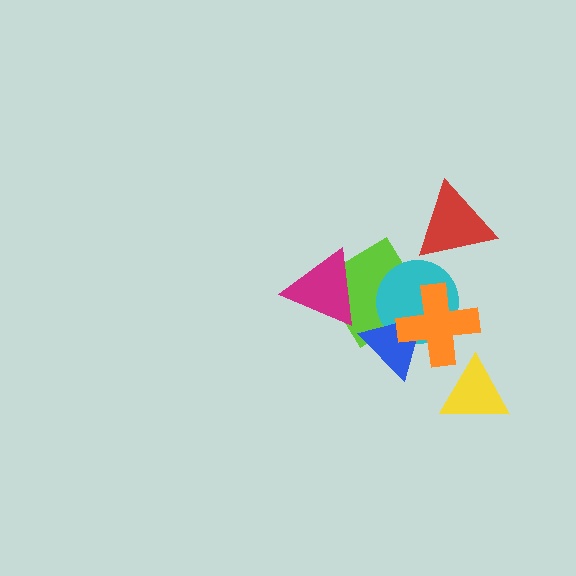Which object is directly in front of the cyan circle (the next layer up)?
The blue triangle is directly in front of the cyan circle.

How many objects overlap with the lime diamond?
4 objects overlap with the lime diamond.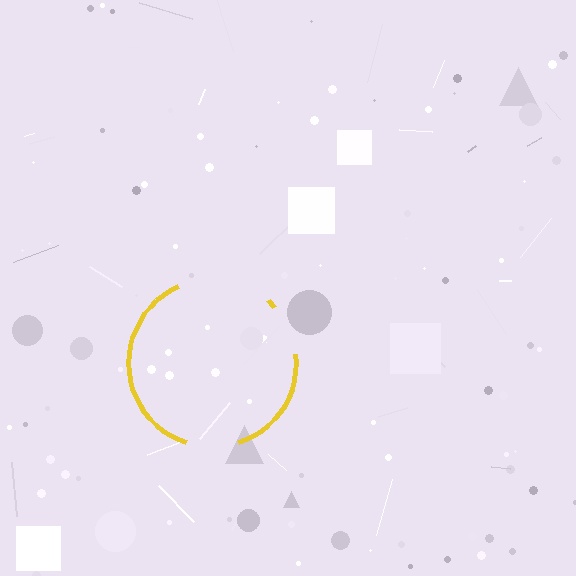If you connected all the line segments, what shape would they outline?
They would outline a circle.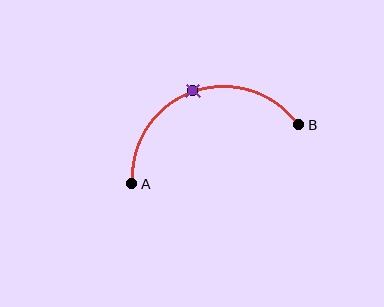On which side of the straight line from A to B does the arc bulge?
The arc bulges above the straight line connecting A and B.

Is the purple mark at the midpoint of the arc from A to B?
Yes. The purple mark lies on the arc at equal arc-length from both A and B — it is the arc midpoint.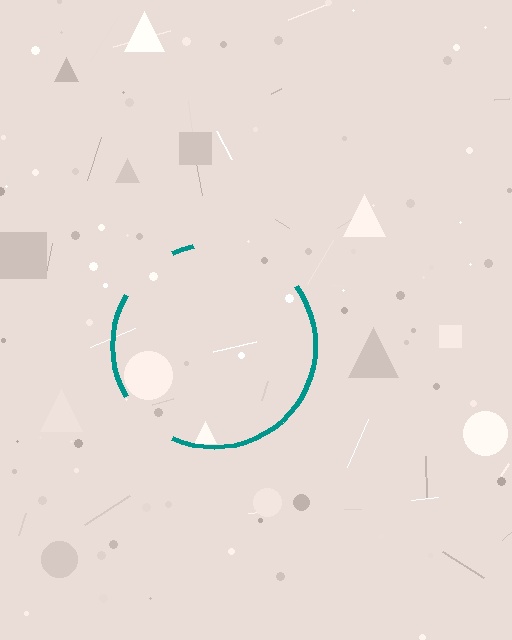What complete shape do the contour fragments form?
The contour fragments form a circle.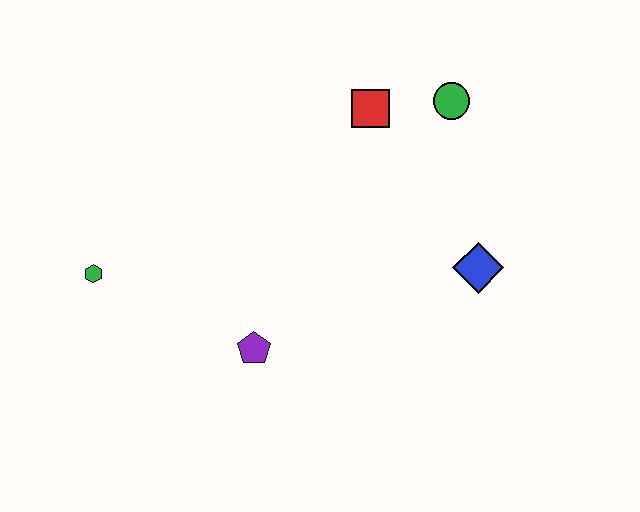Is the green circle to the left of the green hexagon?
No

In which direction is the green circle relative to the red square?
The green circle is to the right of the red square.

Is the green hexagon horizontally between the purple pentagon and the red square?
No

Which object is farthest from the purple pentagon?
The green circle is farthest from the purple pentagon.